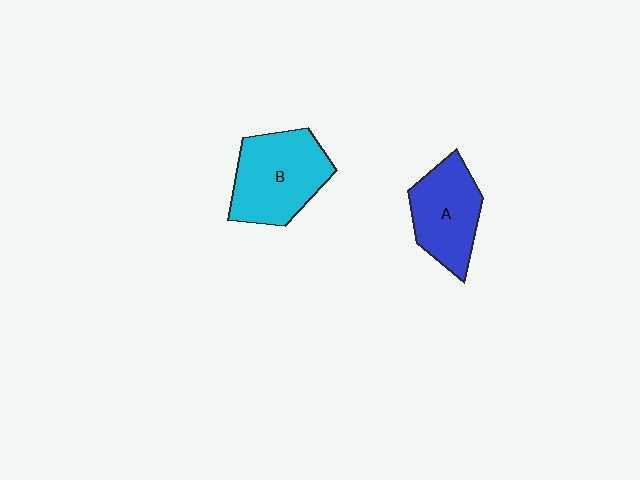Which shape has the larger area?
Shape B (cyan).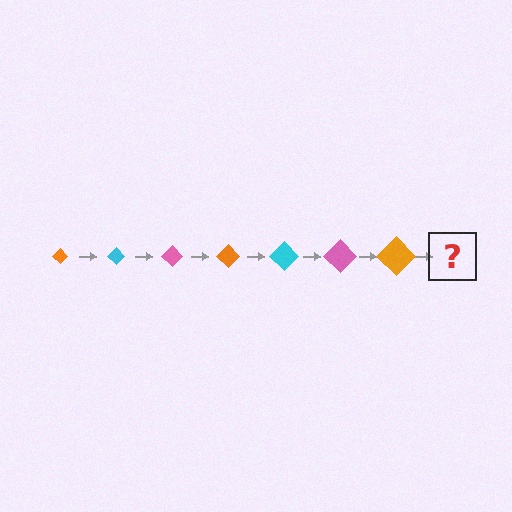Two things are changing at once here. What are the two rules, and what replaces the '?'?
The two rules are that the diamond grows larger each step and the color cycles through orange, cyan, and pink. The '?' should be a cyan diamond, larger than the previous one.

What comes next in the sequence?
The next element should be a cyan diamond, larger than the previous one.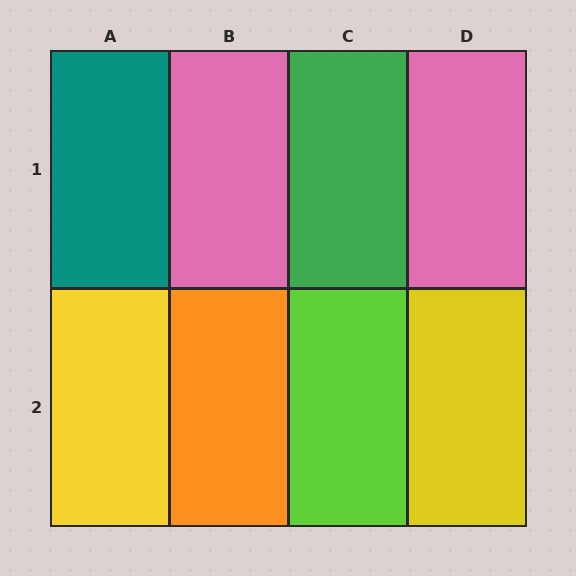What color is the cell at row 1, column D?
Pink.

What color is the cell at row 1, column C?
Green.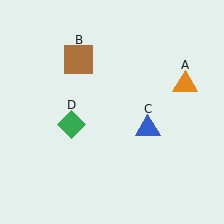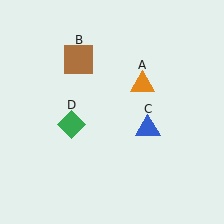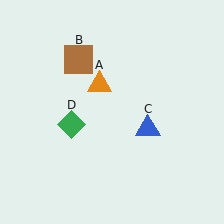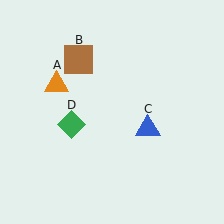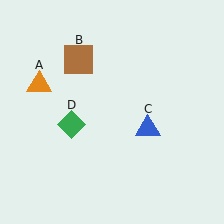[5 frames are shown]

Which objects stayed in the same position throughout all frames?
Brown square (object B) and blue triangle (object C) and green diamond (object D) remained stationary.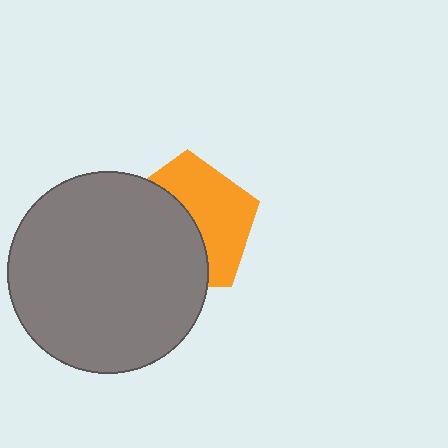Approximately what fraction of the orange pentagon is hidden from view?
Roughly 51% of the orange pentagon is hidden behind the gray circle.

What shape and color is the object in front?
The object in front is a gray circle.